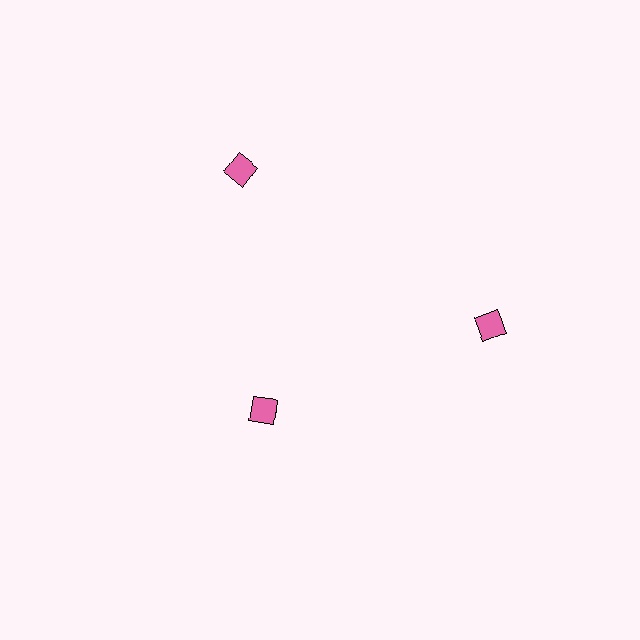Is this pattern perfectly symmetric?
No. The 3 pink diamonds are arranged in a ring, but one element near the 7 o'clock position is pulled inward toward the center, breaking the 3-fold rotational symmetry.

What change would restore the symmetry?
The symmetry would be restored by moving it outward, back onto the ring so that all 3 diamonds sit at equal angles and equal distance from the center.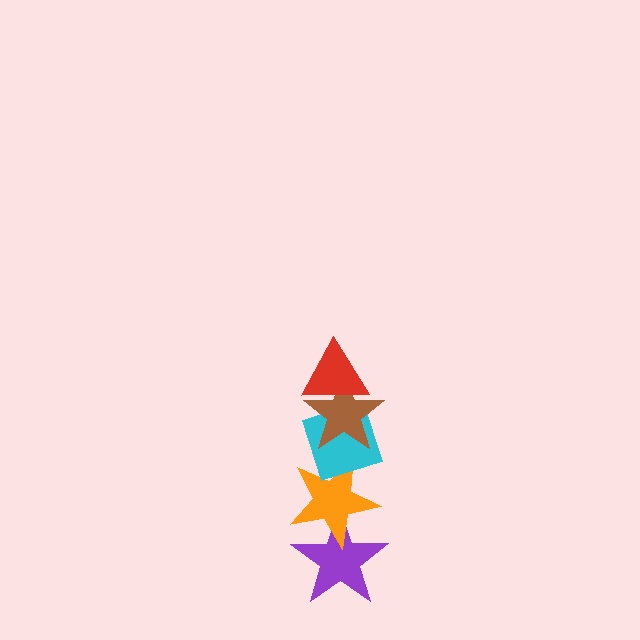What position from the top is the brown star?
The brown star is 2nd from the top.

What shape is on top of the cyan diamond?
The brown star is on top of the cyan diamond.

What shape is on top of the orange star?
The cyan diamond is on top of the orange star.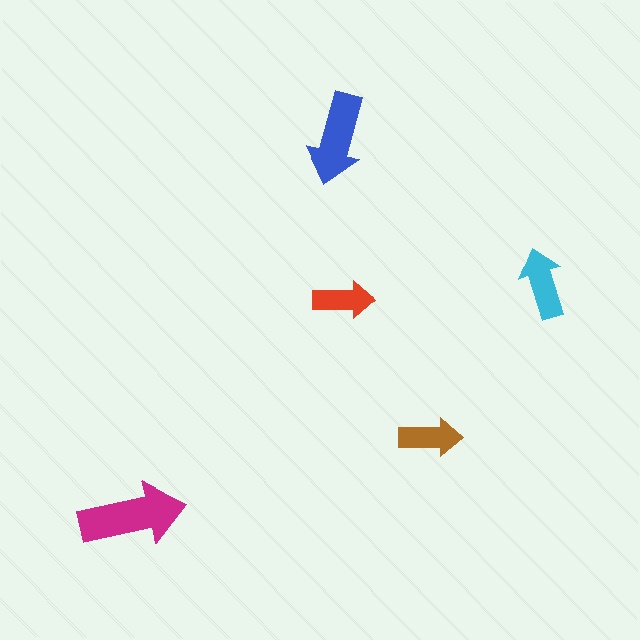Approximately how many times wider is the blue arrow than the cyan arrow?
About 1.5 times wider.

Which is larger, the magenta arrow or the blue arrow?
The magenta one.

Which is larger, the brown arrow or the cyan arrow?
The cyan one.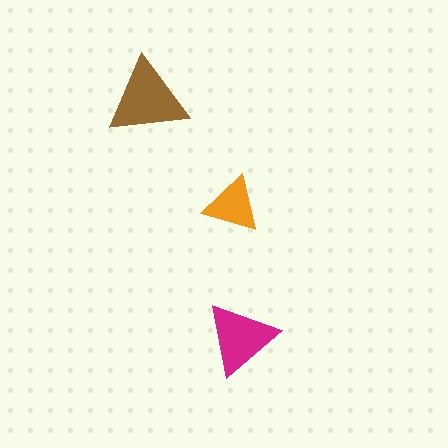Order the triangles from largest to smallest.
the brown one, the magenta one, the orange one.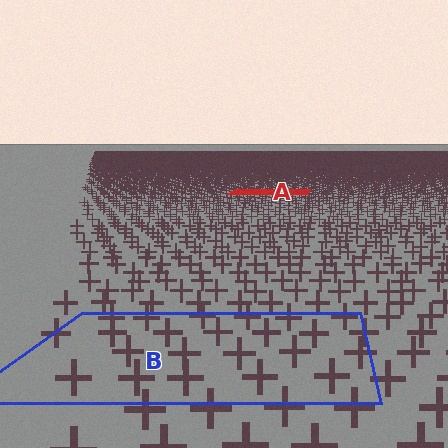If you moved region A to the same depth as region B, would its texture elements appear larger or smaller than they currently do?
They would appear larger. At a closer depth, the same texture elements are projected at a bigger on-screen size.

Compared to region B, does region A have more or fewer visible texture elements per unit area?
Region A has more texture elements per unit area — they are packed more densely because it is farther away.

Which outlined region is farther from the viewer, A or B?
Region A is farther from the viewer — the texture elements inside it appear smaller and more densely packed.